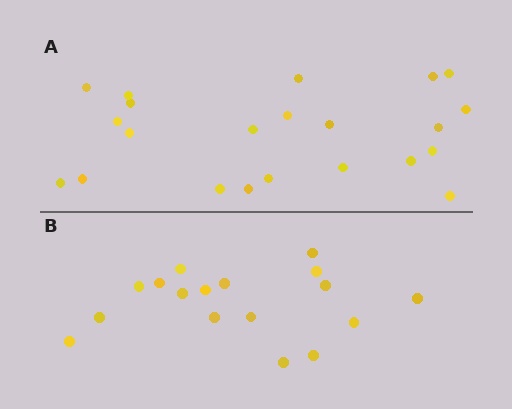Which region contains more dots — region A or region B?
Region A (the top region) has more dots.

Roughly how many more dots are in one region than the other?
Region A has about 5 more dots than region B.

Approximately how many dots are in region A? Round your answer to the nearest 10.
About 20 dots. (The exact count is 22, which rounds to 20.)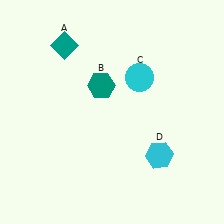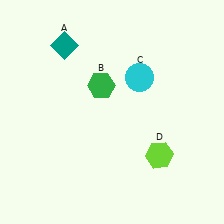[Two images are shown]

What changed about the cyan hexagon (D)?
In Image 1, D is cyan. In Image 2, it changed to lime.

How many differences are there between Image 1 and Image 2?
There are 2 differences between the two images.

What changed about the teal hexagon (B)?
In Image 1, B is teal. In Image 2, it changed to green.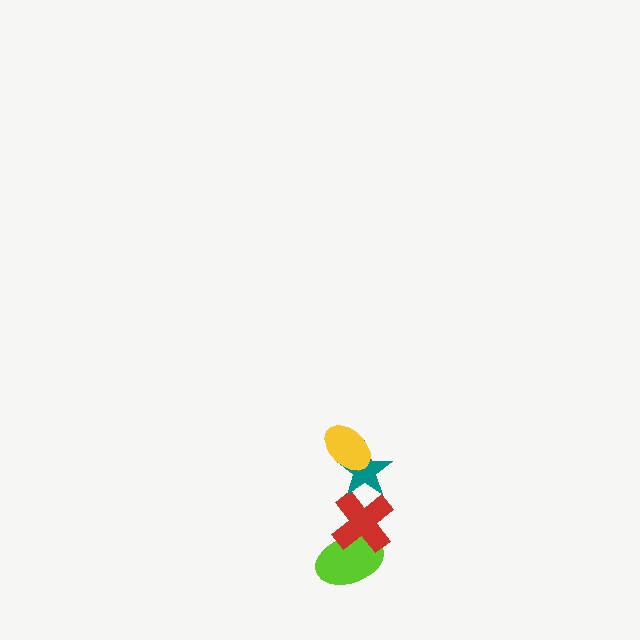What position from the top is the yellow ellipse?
The yellow ellipse is 1st from the top.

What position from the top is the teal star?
The teal star is 2nd from the top.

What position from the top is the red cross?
The red cross is 3rd from the top.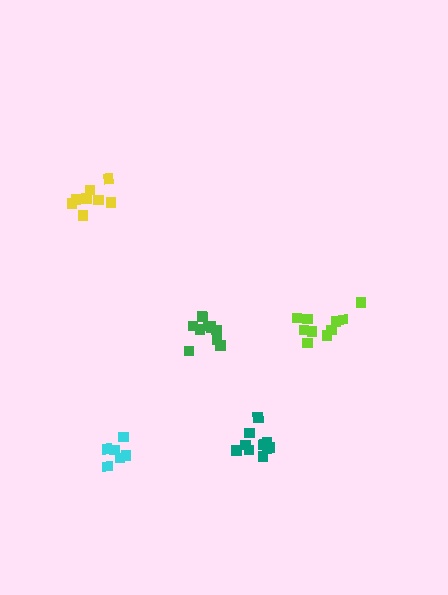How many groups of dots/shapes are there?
There are 5 groups.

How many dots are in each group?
Group 1: 8 dots, Group 2: 11 dots, Group 3: 10 dots, Group 4: 7 dots, Group 5: 11 dots (47 total).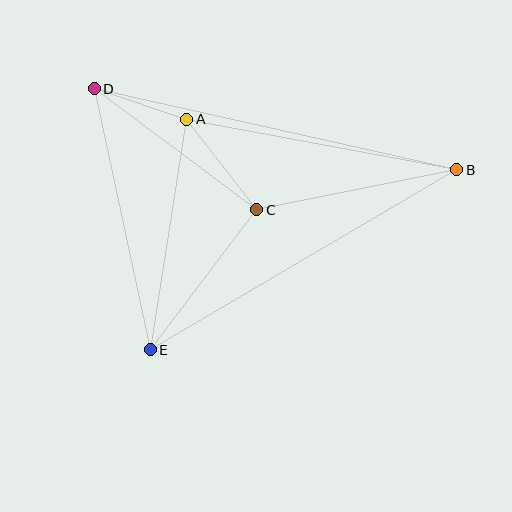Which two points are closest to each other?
Points A and D are closest to each other.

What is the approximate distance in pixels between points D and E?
The distance between D and E is approximately 267 pixels.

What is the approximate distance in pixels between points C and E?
The distance between C and E is approximately 176 pixels.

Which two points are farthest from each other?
Points B and D are farthest from each other.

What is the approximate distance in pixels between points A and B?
The distance between A and B is approximately 274 pixels.